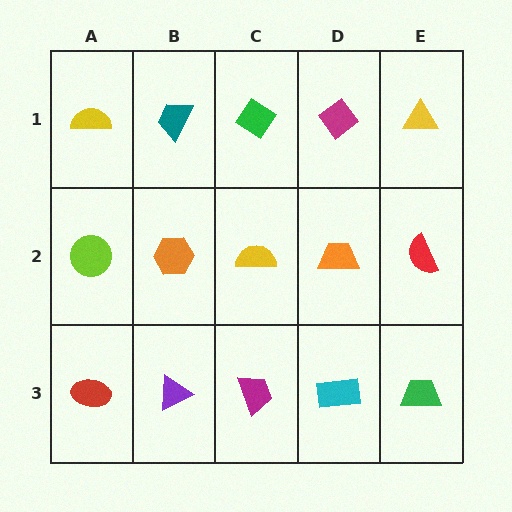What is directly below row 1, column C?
A yellow semicircle.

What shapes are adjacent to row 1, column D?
An orange trapezoid (row 2, column D), a green diamond (row 1, column C), a yellow triangle (row 1, column E).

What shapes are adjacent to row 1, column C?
A yellow semicircle (row 2, column C), a teal trapezoid (row 1, column B), a magenta diamond (row 1, column D).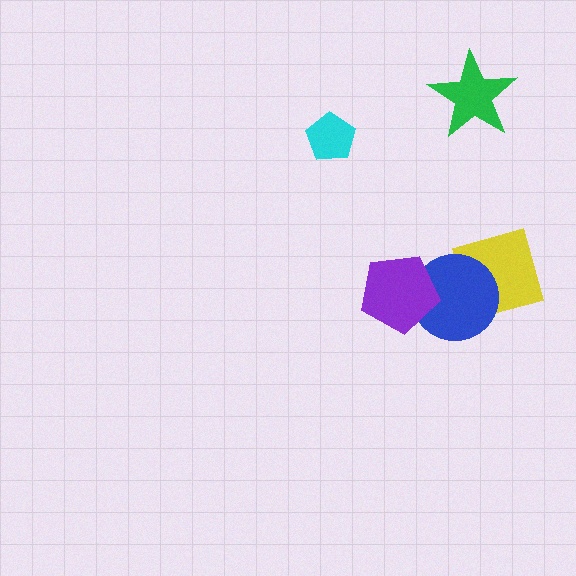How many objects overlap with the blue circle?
2 objects overlap with the blue circle.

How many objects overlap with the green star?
0 objects overlap with the green star.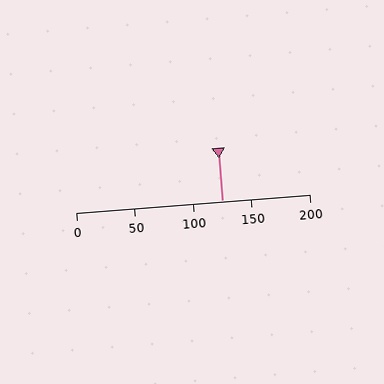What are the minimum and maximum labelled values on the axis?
The axis runs from 0 to 200.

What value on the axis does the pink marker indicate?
The marker indicates approximately 125.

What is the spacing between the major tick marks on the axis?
The major ticks are spaced 50 apart.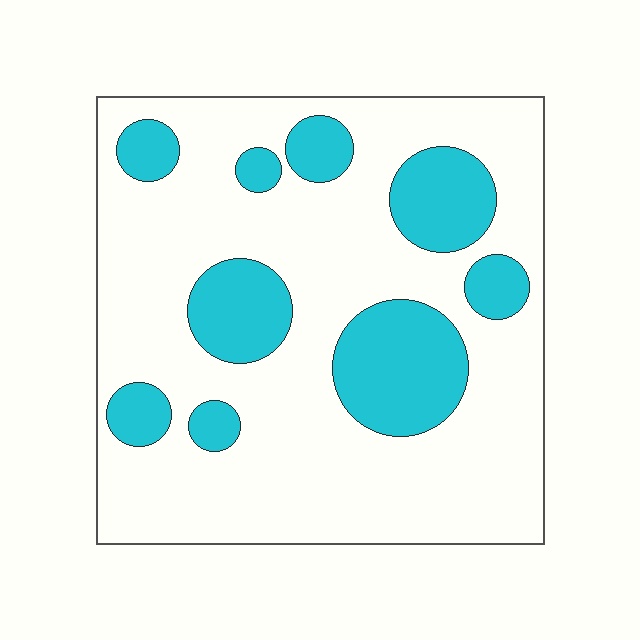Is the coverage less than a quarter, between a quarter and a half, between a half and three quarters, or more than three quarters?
Less than a quarter.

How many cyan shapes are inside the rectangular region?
9.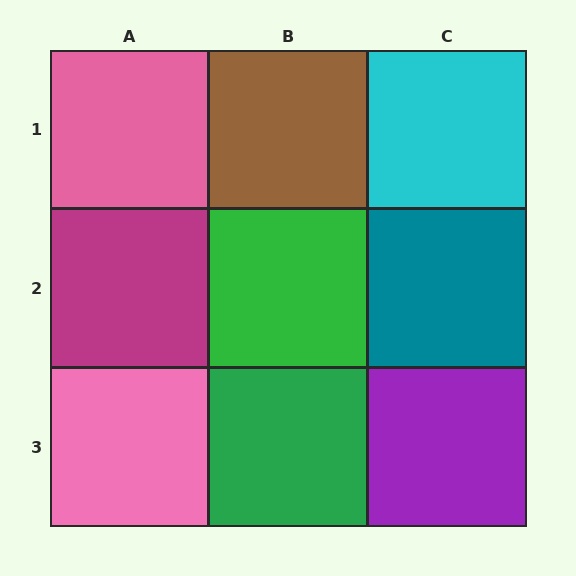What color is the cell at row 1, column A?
Pink.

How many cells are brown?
1 cell is brown.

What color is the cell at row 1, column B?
Brown.